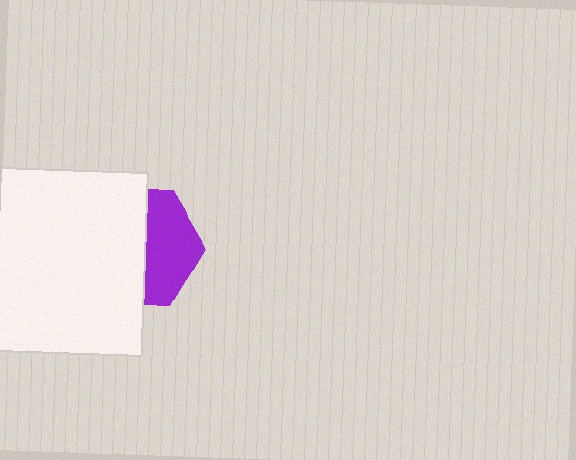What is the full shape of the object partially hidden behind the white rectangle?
The partially hidden object is a purple hexagon.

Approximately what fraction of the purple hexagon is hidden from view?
Roughly 58% of the purple hexagon is hidden behind the white rectangle.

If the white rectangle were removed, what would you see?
You would see the complete purple hexagon.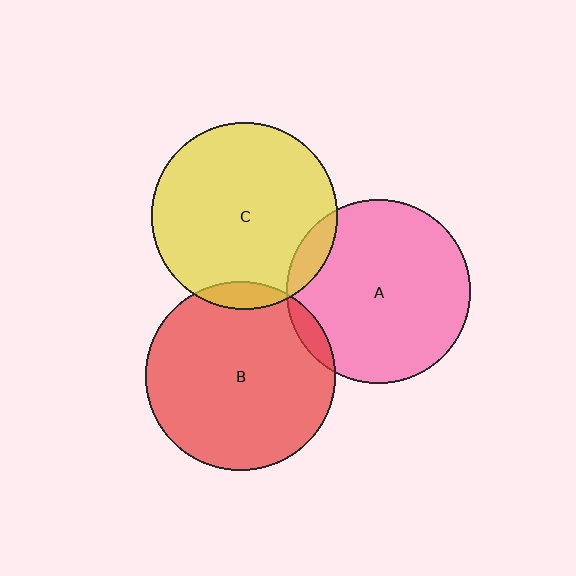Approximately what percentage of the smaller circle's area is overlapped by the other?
Approximately 5%.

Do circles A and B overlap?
Yes.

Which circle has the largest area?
Circle B (red).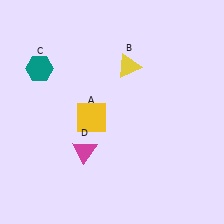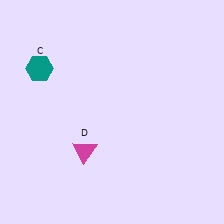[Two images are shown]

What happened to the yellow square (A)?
The yellow square (A) was removed in Image 2. It was in the bottom-left area of Image 1.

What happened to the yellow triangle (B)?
The yellow triangle (B) was removed in Image 2. It was in the top-right area of Image 1.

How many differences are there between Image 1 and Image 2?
There are 2 differences between the two images.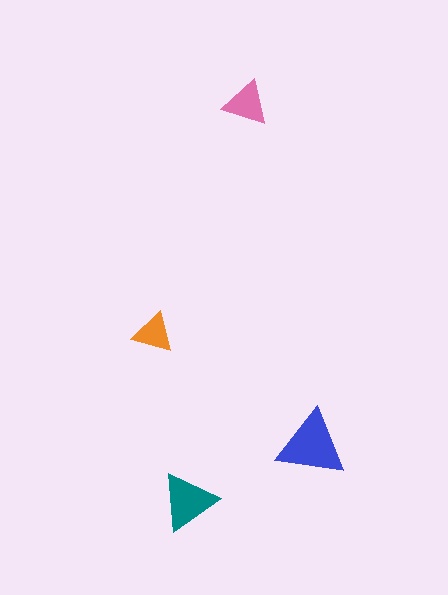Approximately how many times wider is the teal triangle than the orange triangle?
About 1.5 times wider.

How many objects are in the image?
There are 4 objects in the image.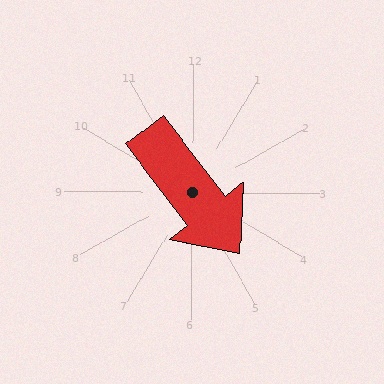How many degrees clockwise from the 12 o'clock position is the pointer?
Approximately 142 degrees.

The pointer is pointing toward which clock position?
Roughly 5 o'clock.